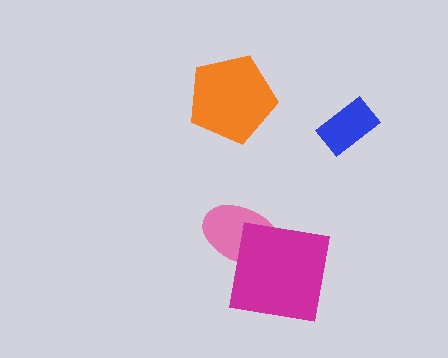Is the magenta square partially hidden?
No, no other shape covers it.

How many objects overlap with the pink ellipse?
1 object overlaps with the pink ellipse.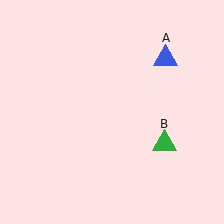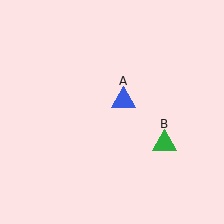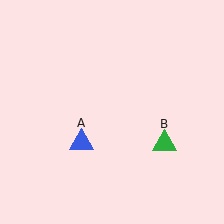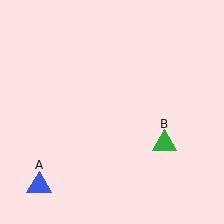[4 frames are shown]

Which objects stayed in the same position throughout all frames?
Green triangle (object B) remained stationary.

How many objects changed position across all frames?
1 object changed position: blue triangle (object A).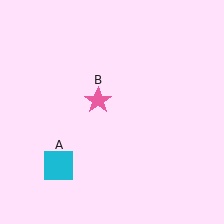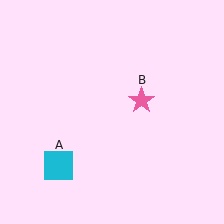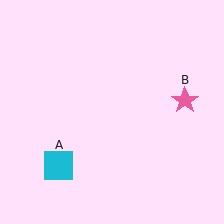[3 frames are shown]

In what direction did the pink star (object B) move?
The pink star (object B) moved right.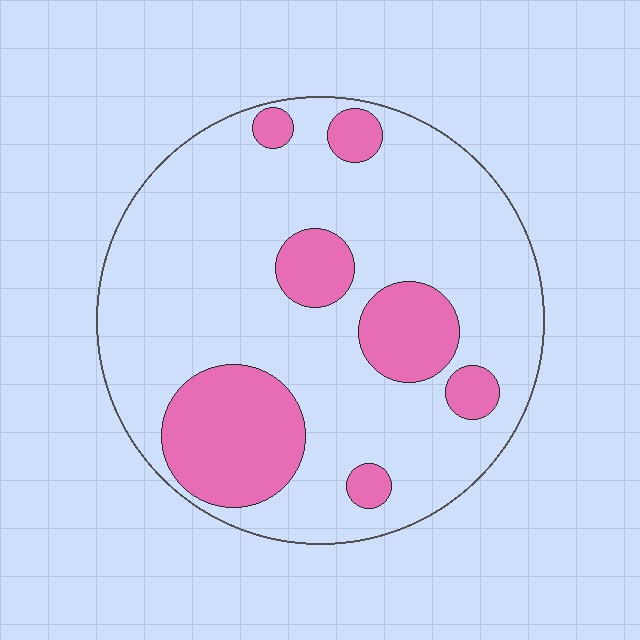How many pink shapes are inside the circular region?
7.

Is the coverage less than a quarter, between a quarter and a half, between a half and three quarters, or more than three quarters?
Less than a quarter.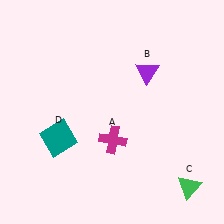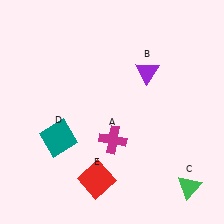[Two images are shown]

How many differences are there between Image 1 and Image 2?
There is 1 difference between the two images.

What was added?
A red square (E) was added in Image 2.